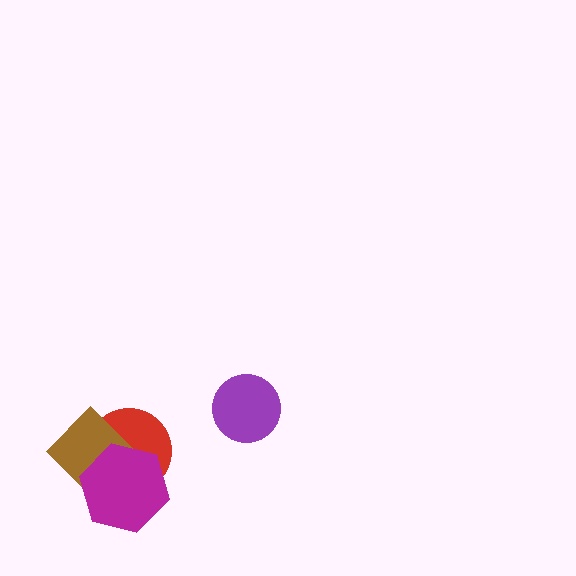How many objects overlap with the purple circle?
0 objects overlap with the purple circle.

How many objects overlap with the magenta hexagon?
2 objects overlap with the magenta hexagon.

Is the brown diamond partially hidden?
Yes, it is partially covered by another shape.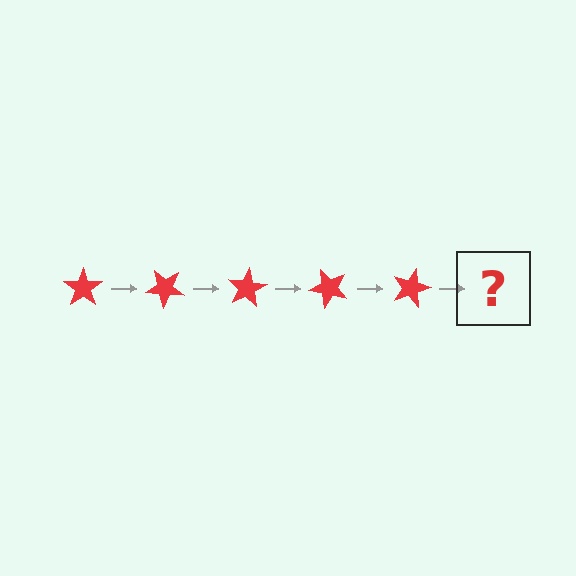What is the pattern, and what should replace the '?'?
The pattern is that the star rotates 40 degrees each step. The '?' should be a red star rotated 200 degrees.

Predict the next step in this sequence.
The next step is a red star rotated 200 degrees.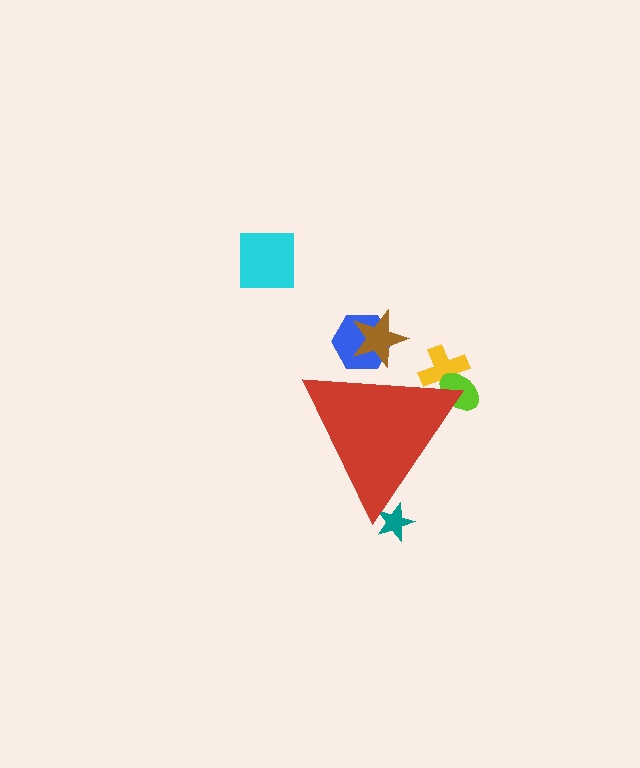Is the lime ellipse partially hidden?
Yes, the lime ellipse is partially hidden behind the red triangle.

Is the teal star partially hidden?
Yes, the teal star is partially hidden behind the red triangle.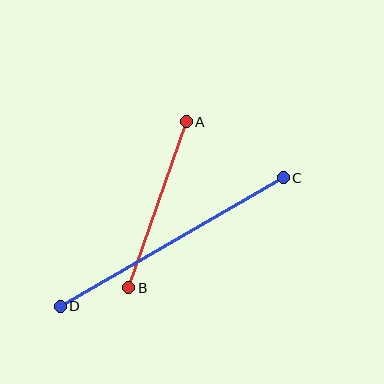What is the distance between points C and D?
The distance is approximately 257 pixels.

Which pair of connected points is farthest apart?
Points C and D are farthest apart.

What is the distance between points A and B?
The distance is approximately 175 pixels.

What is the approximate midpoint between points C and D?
The midpoint is at approximately (172, 242) pixels.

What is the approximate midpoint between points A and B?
The midpoint is at approximately (157, 205) pixels.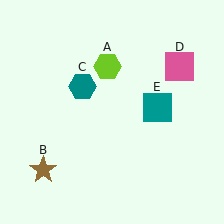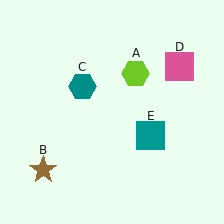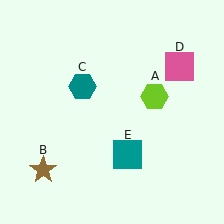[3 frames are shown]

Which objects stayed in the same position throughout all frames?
Brown star (object B) and teal hexagon (object C) and pink square (object D) remained stationary.